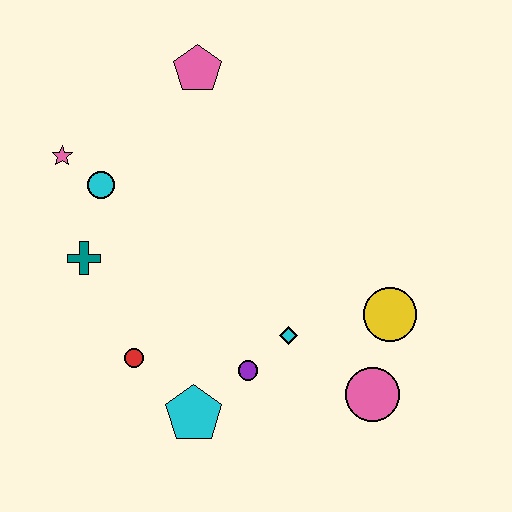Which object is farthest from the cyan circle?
The pink circle is farthest from the cyan circle.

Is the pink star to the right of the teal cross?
No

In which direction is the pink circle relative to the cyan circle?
The pink circle is to the right of the cyan circle.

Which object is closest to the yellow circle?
The pink circle is closest to the yellow circle.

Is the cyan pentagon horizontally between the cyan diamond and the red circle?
Yes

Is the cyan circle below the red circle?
No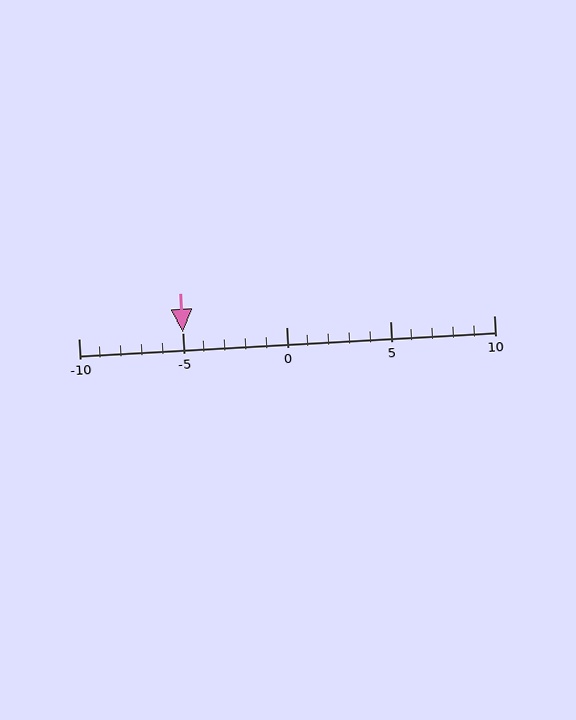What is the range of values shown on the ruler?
The ruler shows values from -10 to 10.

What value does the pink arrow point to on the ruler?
The pink arrow points to approximately -5.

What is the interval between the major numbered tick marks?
The major tick marks are spaced 5 units apart.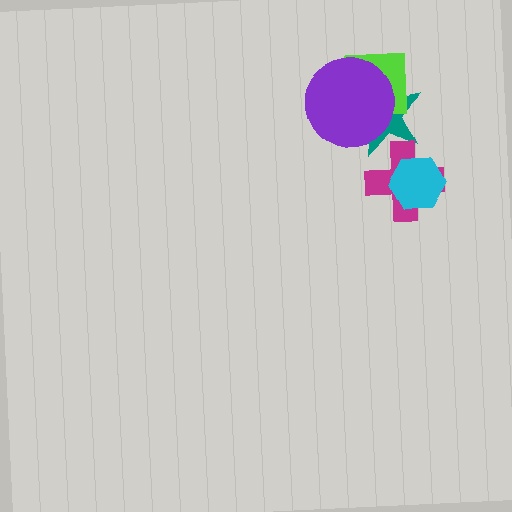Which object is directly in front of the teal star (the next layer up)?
The lime square is directly in front of the teal star.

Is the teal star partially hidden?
Yes, it is partially covered by another shape.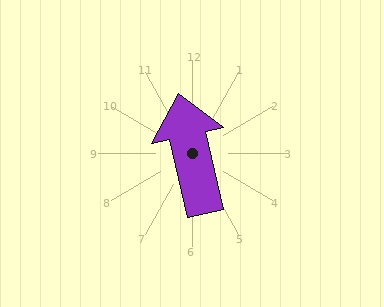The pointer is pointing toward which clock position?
Roughly 12 o'clock.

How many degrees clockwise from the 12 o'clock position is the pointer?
Approximately 347 degrees.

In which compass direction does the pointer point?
North.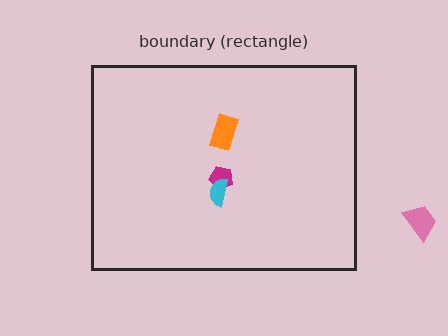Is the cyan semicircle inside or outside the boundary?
Inside.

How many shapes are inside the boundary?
3 inside, 1 outside.